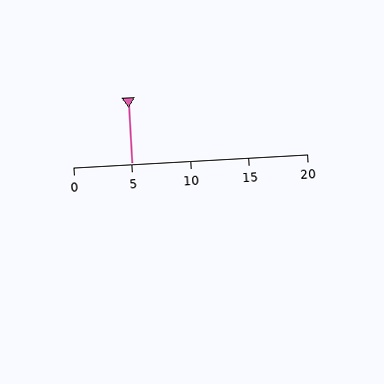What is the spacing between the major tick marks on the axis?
The major ticks are spaced 5 apart.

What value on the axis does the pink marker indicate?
The marker indicates approximately 5.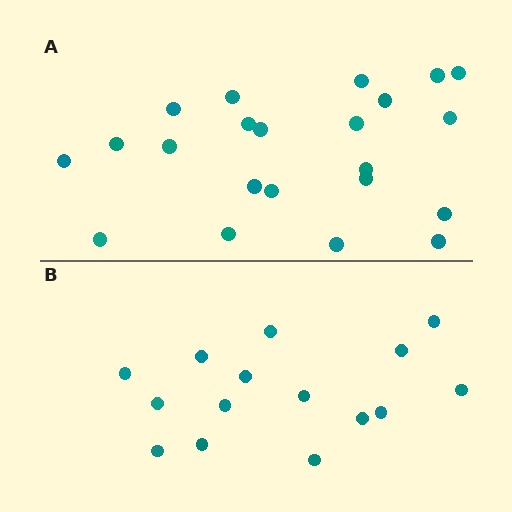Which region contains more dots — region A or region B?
Region A (the top region) has more dots.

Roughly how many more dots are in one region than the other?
Region A has roughly 8 or so more dots than region B.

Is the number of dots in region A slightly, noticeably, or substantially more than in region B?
Region A has substantially more. The ratio is roughly 1.5 to 1.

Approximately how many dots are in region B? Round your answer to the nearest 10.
About 20 dots. (The exact count is 15, which rounds to 20.)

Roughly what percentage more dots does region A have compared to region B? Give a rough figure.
About 45% more.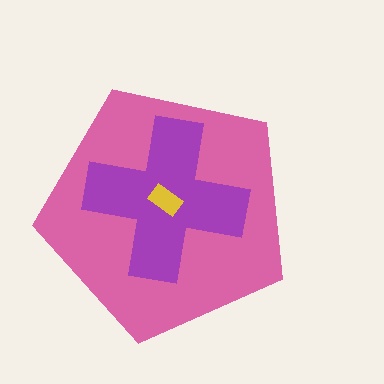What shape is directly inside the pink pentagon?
The purple cross.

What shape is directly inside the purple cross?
The yellow rectangle.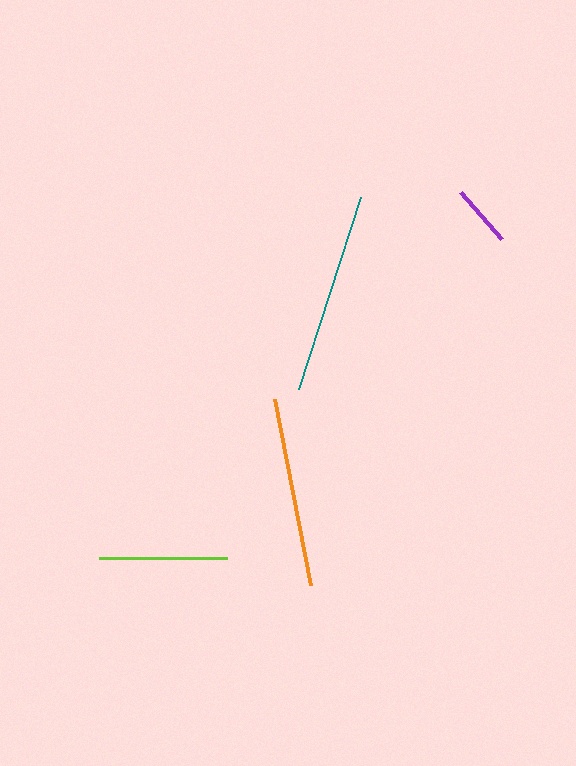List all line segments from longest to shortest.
From longest to shortest: teal, orange, lime, purple.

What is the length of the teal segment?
The teal segment is approximately 201 pixels long.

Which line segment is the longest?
The teal line is the longest at approximately 201 pixels.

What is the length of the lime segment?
The lime segment is approximately 128 pixels long.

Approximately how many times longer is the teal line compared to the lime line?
The teal line is approximately 1.6 times the length of the lime line.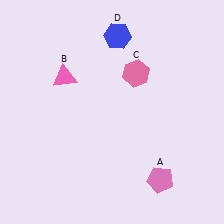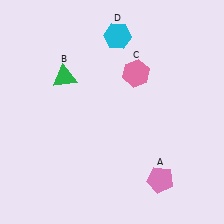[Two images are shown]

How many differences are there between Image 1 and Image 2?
There are 2 differences between the two images.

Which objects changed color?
B changed from pink to green. D changed from blue to cyan.